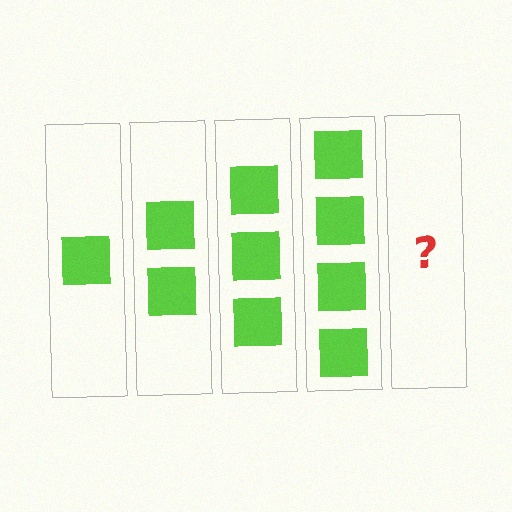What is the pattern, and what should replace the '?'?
The pattern is that each step adds one more square. The '?' should be 5 squares.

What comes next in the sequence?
The next element should be 5 squares.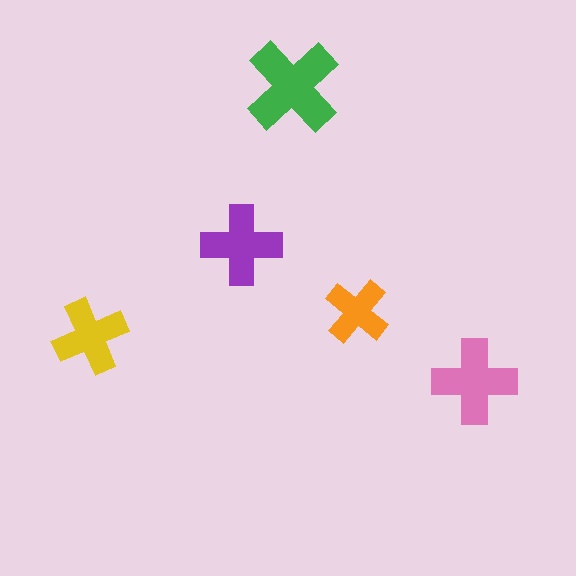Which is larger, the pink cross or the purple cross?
The pink one.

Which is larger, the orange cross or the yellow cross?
The yellow one.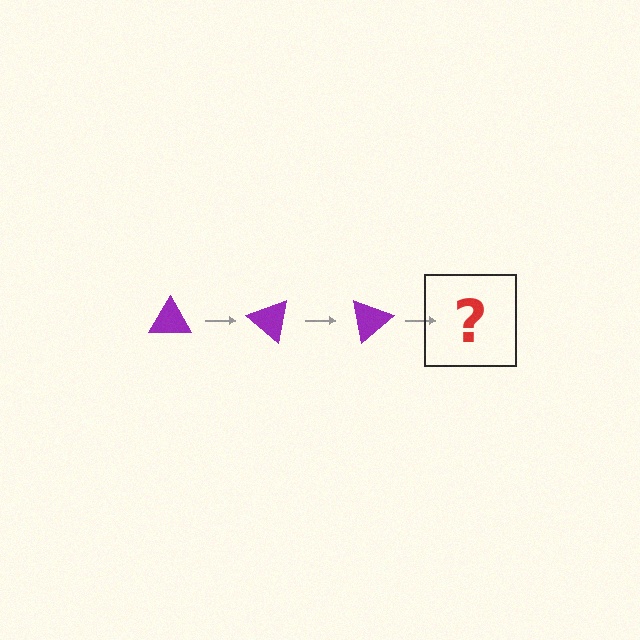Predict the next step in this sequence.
The next step is a purple triangle rotated 120 degrees.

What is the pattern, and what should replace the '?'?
The pattern is that the triangle rotates 40 degrees each step. The '?' should be a purple triangle rotated 120 degrees.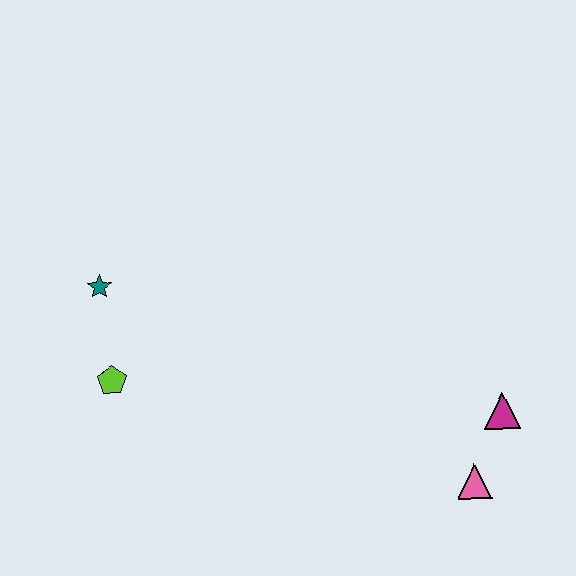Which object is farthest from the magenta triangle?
The teal star is farthest from the magenta triangle.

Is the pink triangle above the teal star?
No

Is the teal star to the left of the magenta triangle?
Yes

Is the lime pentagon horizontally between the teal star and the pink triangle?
Yes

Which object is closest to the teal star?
The lime pentagon is closest to the teal star.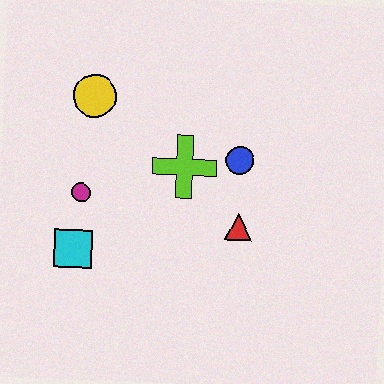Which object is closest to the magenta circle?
The cyan square is closest to the magenta circle.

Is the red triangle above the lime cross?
No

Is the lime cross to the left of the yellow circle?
No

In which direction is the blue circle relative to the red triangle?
The blue circle is above the red triangle.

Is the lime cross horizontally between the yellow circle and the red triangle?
Yes